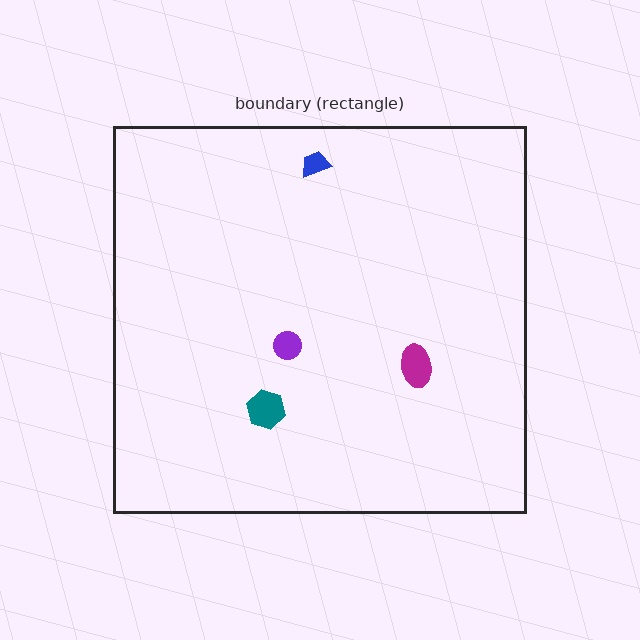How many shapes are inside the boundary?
4 inside, 0 outside.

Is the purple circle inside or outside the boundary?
Inside.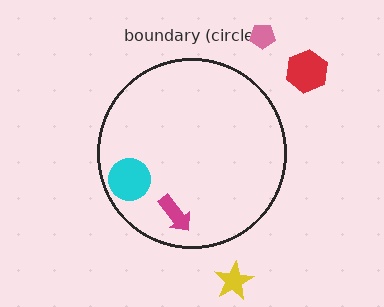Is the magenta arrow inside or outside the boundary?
Inside.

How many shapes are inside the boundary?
2 inside, 3 outside.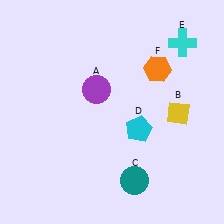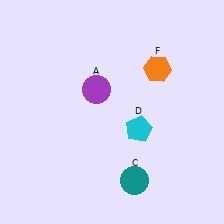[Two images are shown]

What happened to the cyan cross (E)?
The cyan cross (E) was removed in Image 2. It was in the top-right area of Image 1.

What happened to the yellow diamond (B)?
The yellow diamond (B) was removed in Image 2. It was in the bottom-right area of Image 1.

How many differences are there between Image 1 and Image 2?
There are 2 differences between the two images.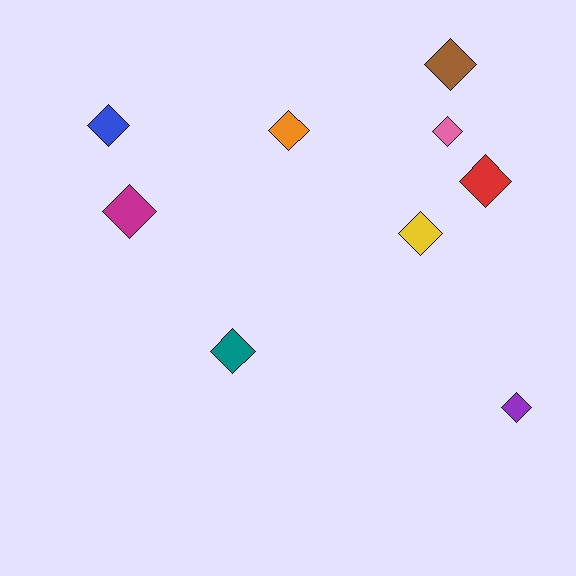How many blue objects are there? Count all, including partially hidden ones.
There is 1 blue object.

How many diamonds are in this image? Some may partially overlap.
There are 9 diamonds.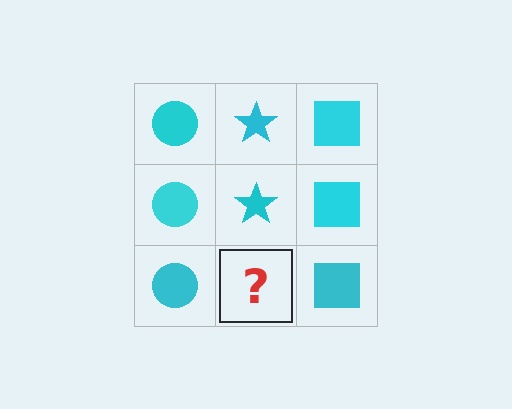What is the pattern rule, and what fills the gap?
The rule is that each column has a consistent shape. The gap should be filled with a cyan star.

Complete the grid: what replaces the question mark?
The question mark should be replaced with a cyan star.